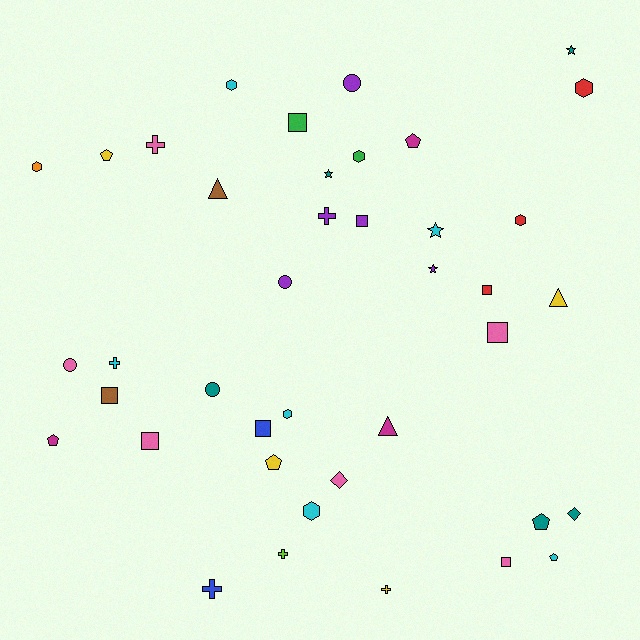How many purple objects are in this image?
There are 5 purple objects.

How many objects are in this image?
There are 40 objects.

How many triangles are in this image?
There are 3 triangles.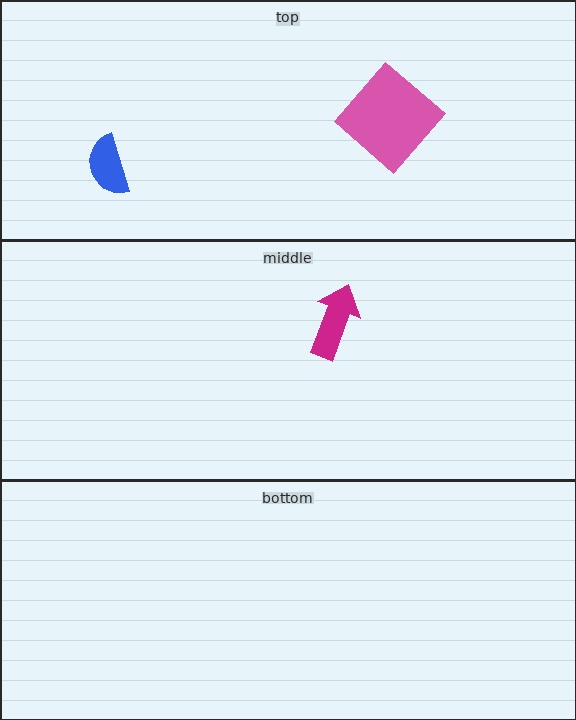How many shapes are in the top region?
2.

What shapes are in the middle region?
The magenta arrow.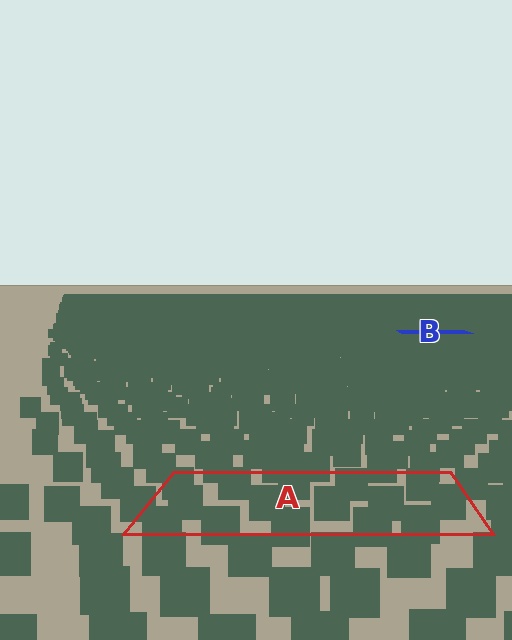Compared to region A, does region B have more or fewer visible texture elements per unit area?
Region B has more texture elements per unit area — they are packed more densely because it is farther away.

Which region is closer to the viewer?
Region A is closer. The texture elements there are larger and more spread out.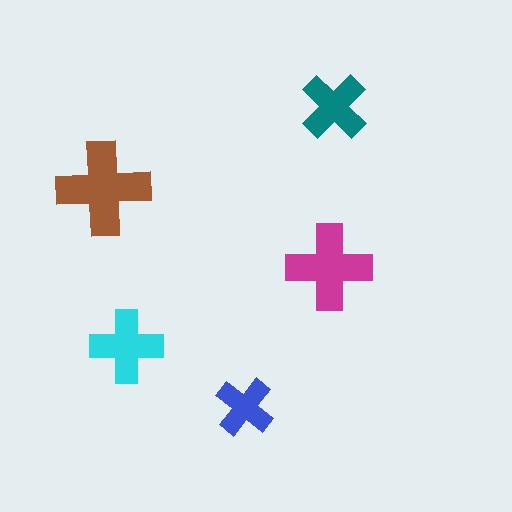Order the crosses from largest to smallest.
the brown one, the magenta one, the cyan one, the teal one, the blue one.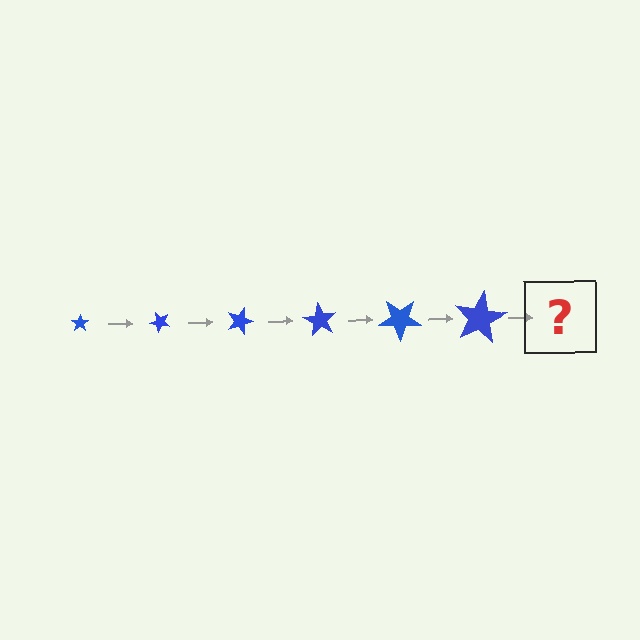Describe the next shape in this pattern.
It should be a star, larger than the previous one and rotated 270 degrees from the start.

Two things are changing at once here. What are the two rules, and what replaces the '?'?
The two rules are that the star grows larger each step and it rotates 45 degrees each step. The '?' should be a star, larger than the previous one and rotated 270 degrees from the start.